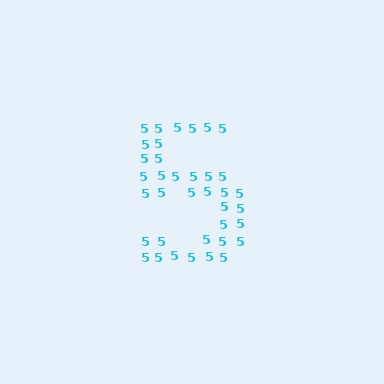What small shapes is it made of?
It is made of small digit 5's.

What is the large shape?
The large shape is the digit 5.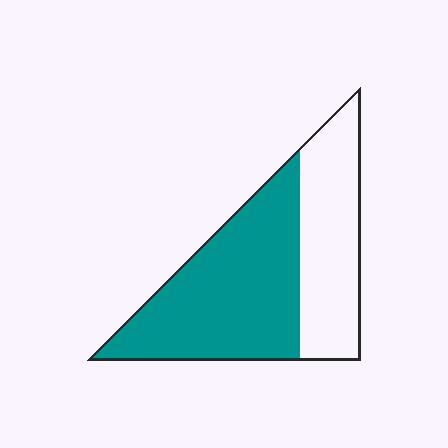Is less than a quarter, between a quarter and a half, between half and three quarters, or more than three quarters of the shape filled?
Between half and three quarters.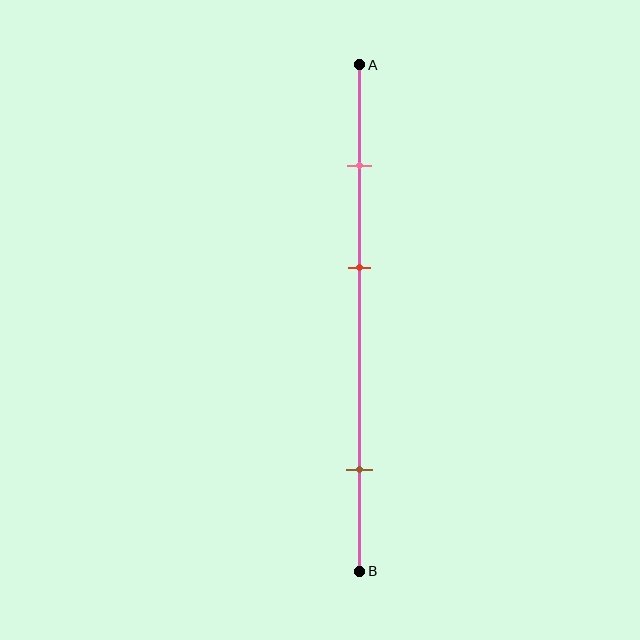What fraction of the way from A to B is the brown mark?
The brown mark is approximately 80% (0.8) of the way from A to B.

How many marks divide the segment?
There are 3 marks dividing the segment.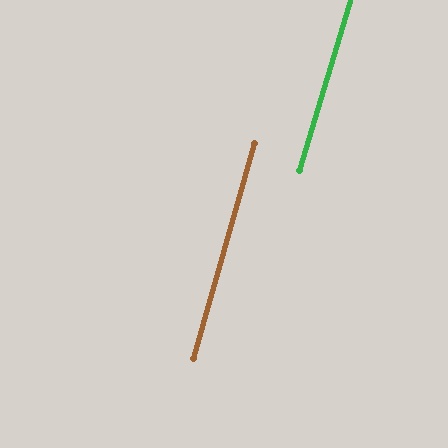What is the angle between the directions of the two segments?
Approximately 1 degree.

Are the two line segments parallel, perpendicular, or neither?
Parallel — their directions differ by only 1.1°.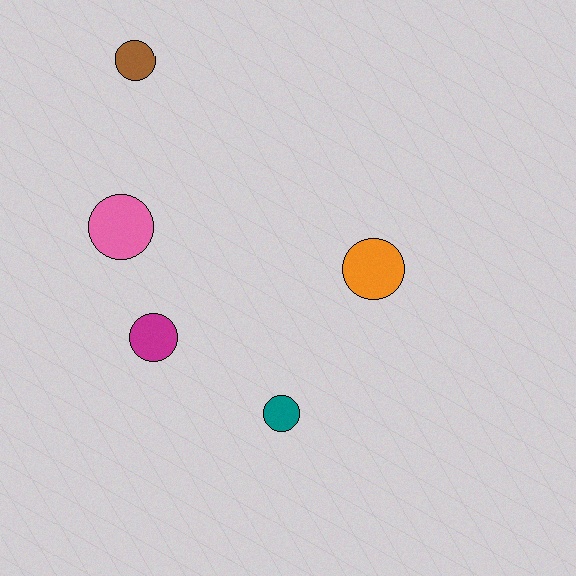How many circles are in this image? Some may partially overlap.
There are 5 circles.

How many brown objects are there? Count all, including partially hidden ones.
There is 1 brown object.